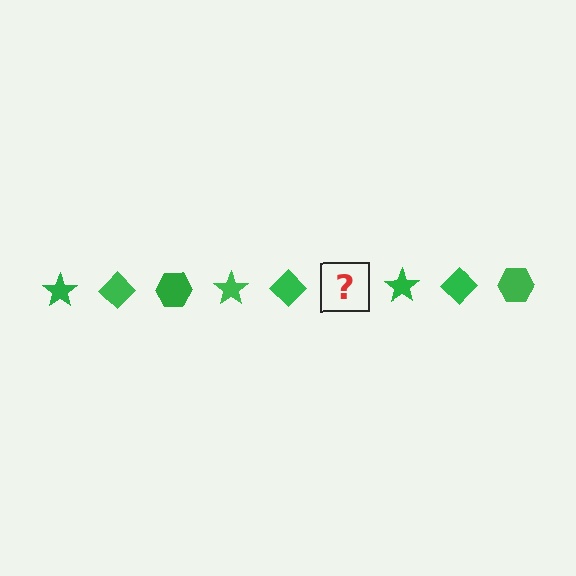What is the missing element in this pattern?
The missing element is a green hexagon.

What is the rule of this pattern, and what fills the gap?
The rule is that the pattern cycles through star, diamond, hexagon shapes in green. The gap should be filled with a green hexagon.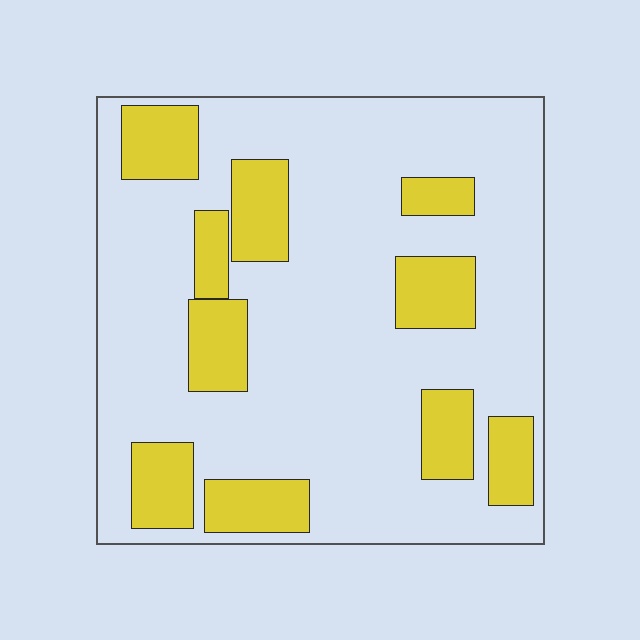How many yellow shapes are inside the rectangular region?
10.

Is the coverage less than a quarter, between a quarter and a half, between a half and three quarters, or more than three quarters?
Less than a quarter.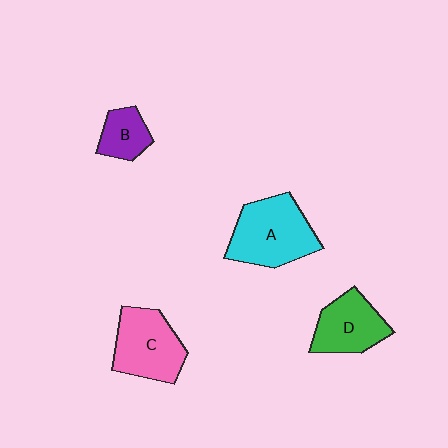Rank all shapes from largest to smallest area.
From largest to smallest: A (cyan), C (pink), D (green), B (purple).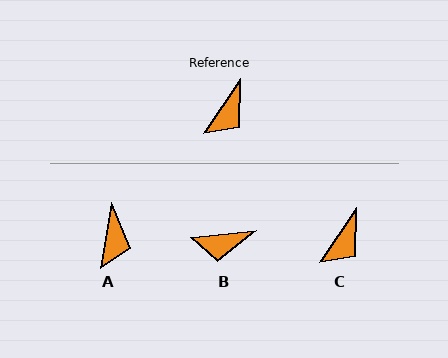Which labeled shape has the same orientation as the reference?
C.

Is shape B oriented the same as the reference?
No, it is off by about 50 degrees.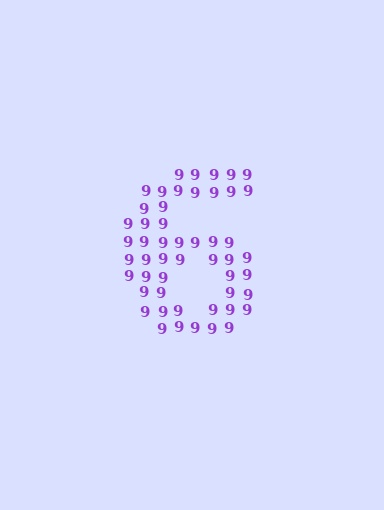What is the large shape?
The large shape is the digit 6.